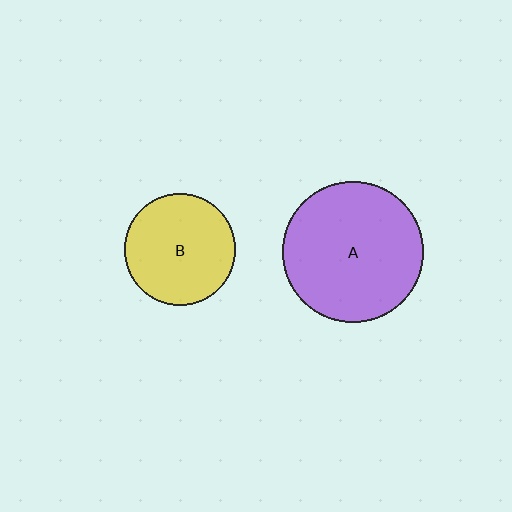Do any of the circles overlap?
No, none of the circles overlap.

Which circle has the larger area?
Circle A (purple).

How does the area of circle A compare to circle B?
Approximately 1.6 times.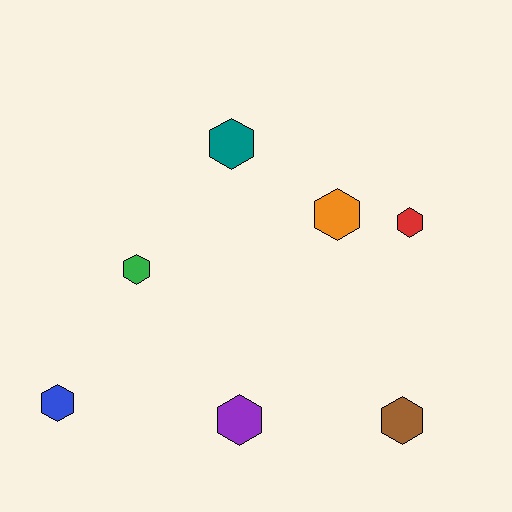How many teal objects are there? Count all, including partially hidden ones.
There is 1 teal object.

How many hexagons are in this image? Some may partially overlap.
There are 7 hexagons.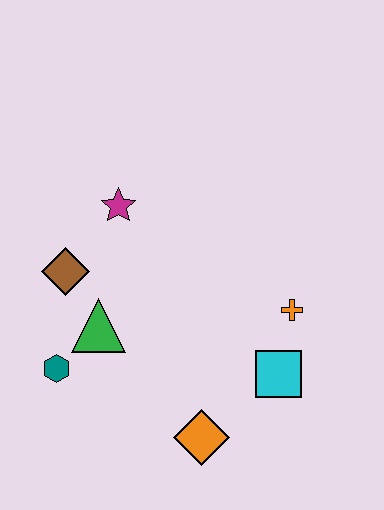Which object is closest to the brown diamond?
The green triangle is closest to the brown diamond.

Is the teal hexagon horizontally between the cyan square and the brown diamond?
No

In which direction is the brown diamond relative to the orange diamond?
The brown diamond is above the orange diamond.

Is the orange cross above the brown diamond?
No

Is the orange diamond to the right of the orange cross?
No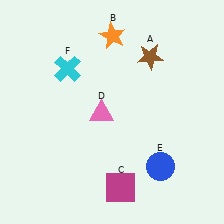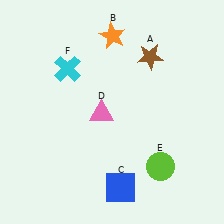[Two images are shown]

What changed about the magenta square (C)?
In Image 1, C is magenta. In Image 2, it changed to blue.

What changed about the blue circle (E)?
In Image 1, E is blue. In Image 2, it changed to lime.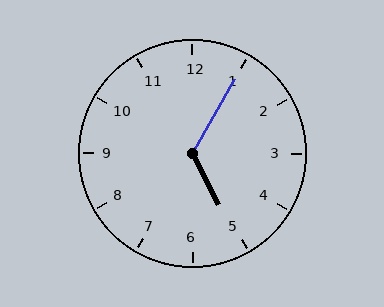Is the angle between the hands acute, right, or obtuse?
It is obtuse.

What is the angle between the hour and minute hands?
Approximately 122 degrees.